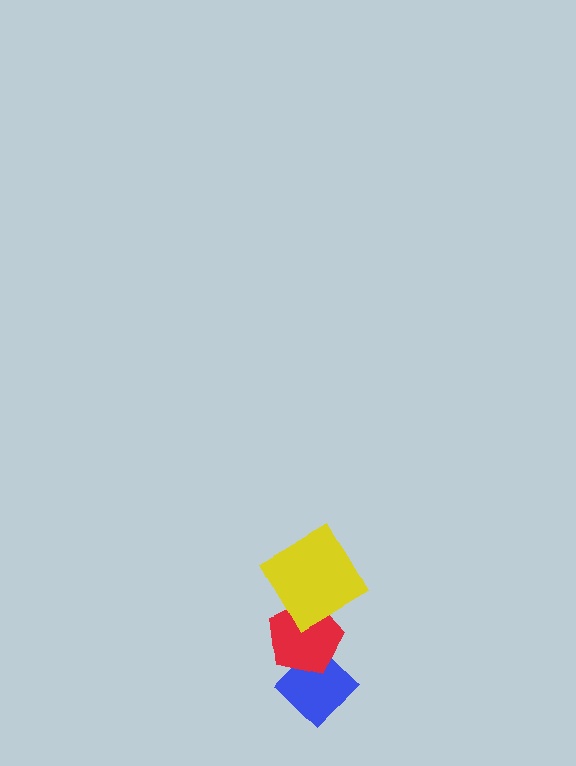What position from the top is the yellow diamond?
The yellow diamond is 1st from the top.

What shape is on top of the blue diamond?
The red pentagon is on top of the blue diamond.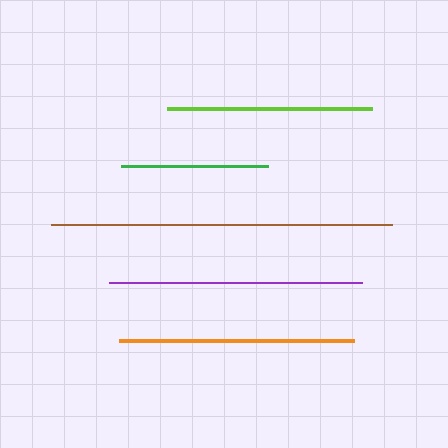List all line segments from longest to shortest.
From longest to shortest: brown, purple, orange, lime, green.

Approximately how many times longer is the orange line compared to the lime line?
The orange line is approximately 1.1 times the length of the lime line.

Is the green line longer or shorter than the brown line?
The brown line is longer than the green line.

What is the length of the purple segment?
The purple segment is approximately 253 pixels long.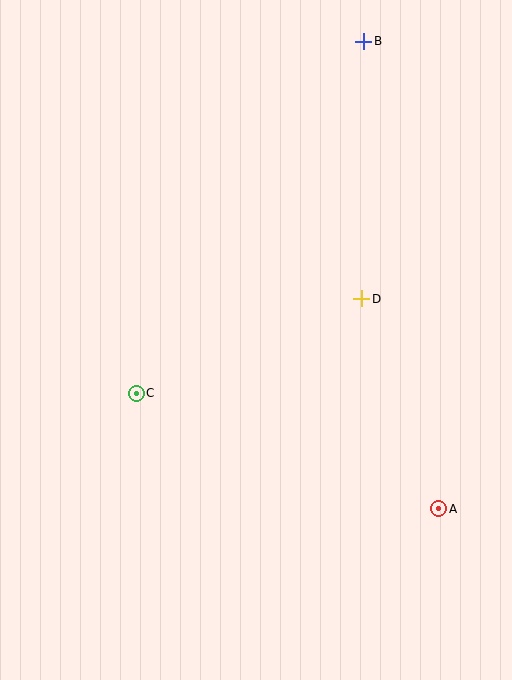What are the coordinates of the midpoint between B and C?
The midpoint between B and C is at (250, 217).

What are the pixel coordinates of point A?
Point A is at (439, 509).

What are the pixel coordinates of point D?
Point D is at (362, 299).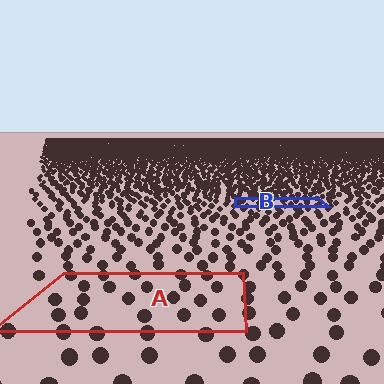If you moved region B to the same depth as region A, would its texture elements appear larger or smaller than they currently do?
They would appear larger. At a closer depth, the same texture elements are projected at a bigger on-screen size.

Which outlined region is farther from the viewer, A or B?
Region B is farther from the viewer — the texture elements inside it appear smaller and more densely packed.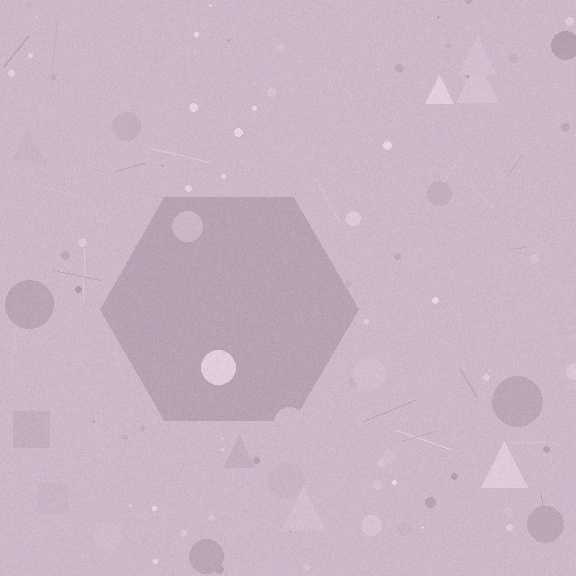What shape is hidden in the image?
A hexagon is hidden in the image.